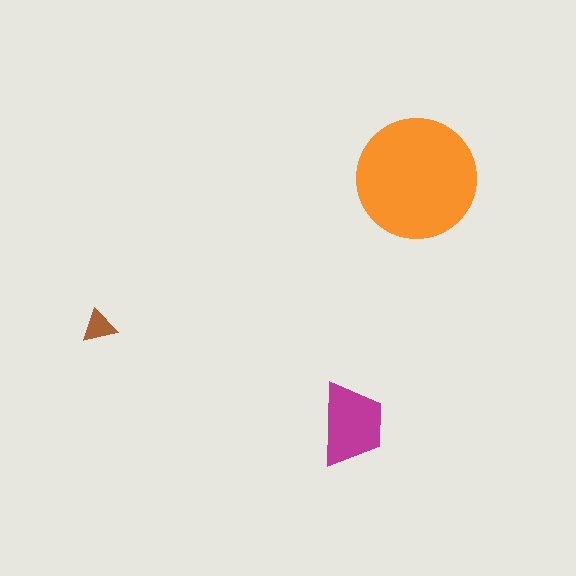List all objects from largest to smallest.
The orange circle, the magenta trapezoid, the brown triangle.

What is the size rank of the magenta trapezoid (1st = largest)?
2nd.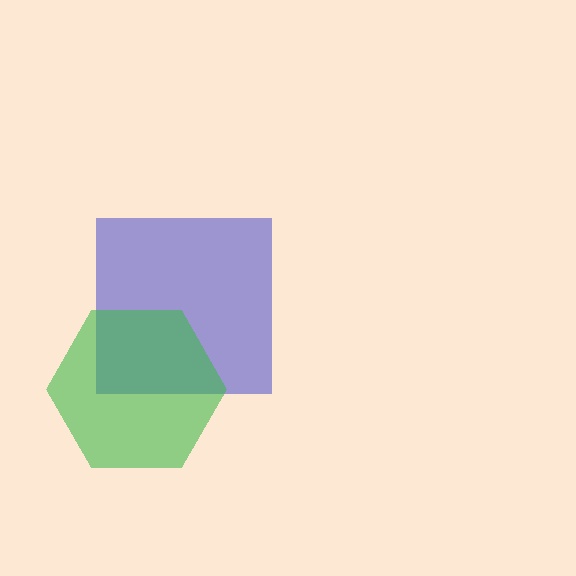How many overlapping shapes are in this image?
There are 2 overlapping shapes in the image.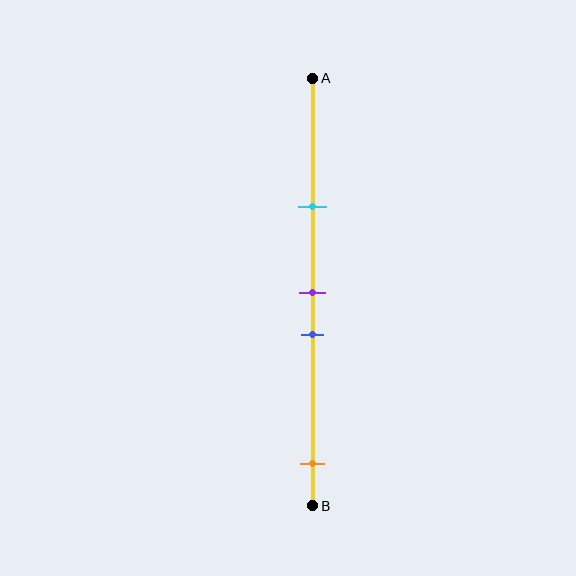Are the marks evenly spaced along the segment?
No, the marks are not evenly spaced.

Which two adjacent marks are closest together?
The purple and blue marks are the closest adjacent pair.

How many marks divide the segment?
There are 4 marks dividing the segment.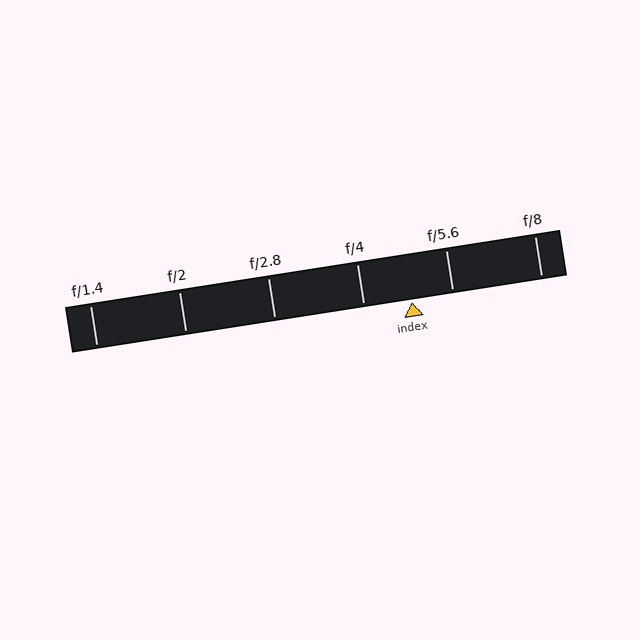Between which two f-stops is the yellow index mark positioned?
The index mark is between f/4 and f/5.6.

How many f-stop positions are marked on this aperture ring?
There are 6 f-stop positions marked.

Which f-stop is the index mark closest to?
The index mark is closest to f/5.6.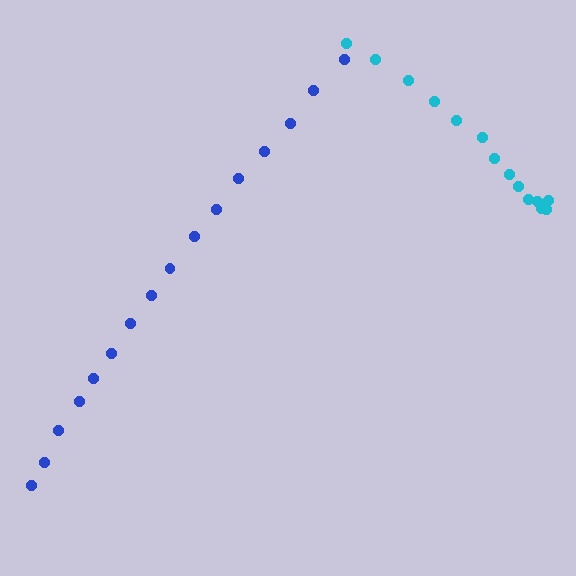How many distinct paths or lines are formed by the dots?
There are 2 distinct paths.